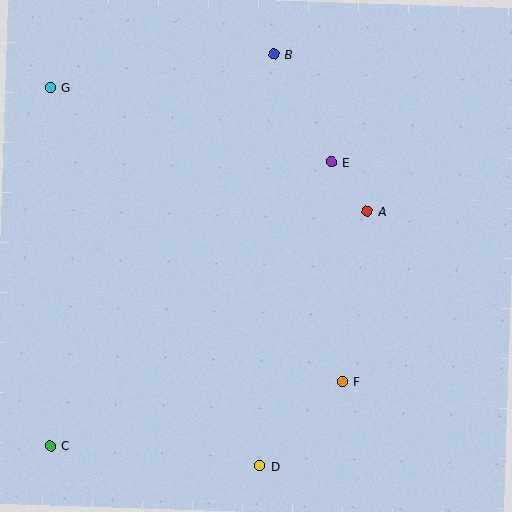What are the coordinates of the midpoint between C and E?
The midpoint between C and E is at (191, 304).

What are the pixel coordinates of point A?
Point A is at (367, 211).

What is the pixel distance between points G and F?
The distance between G and F is 414 pixels.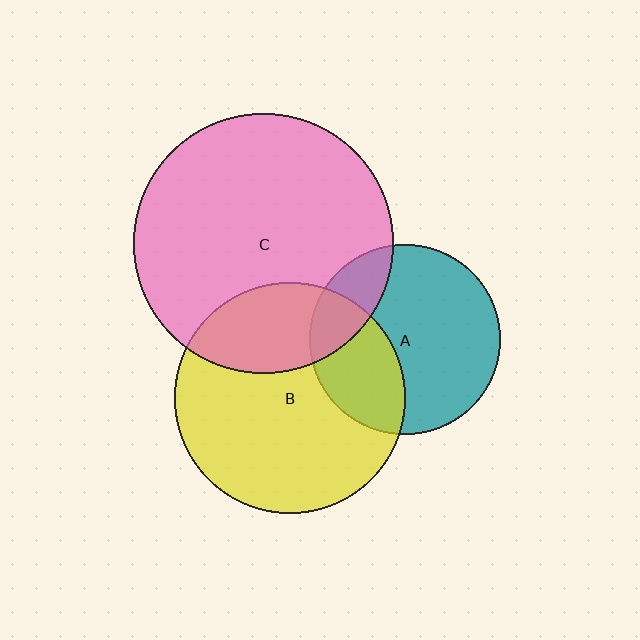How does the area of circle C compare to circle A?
Approximately 1.9 times.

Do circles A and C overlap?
Yes.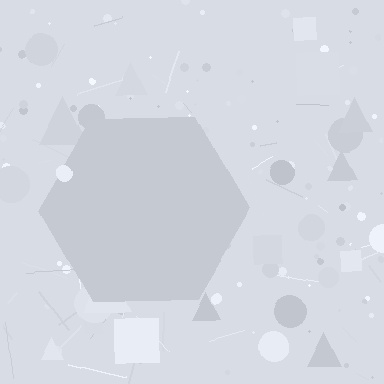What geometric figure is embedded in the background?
A hexagon is embedded in the background.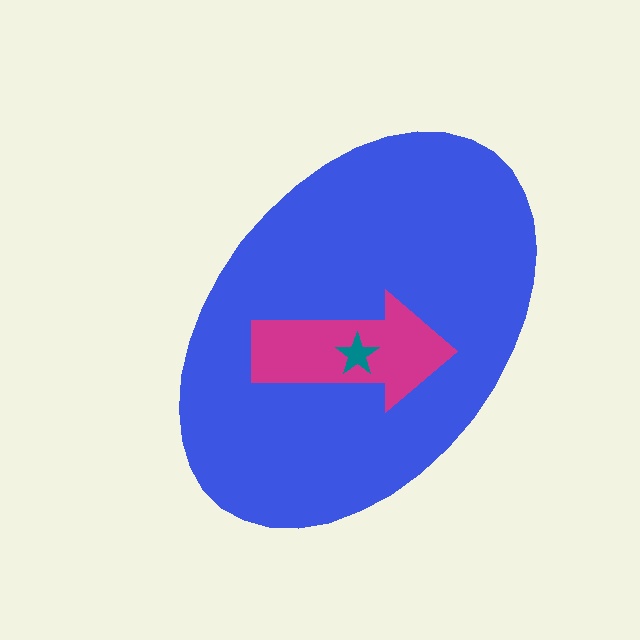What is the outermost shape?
The blue ellipse.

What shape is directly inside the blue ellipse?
The magenta arrow.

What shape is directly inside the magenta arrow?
The teal star.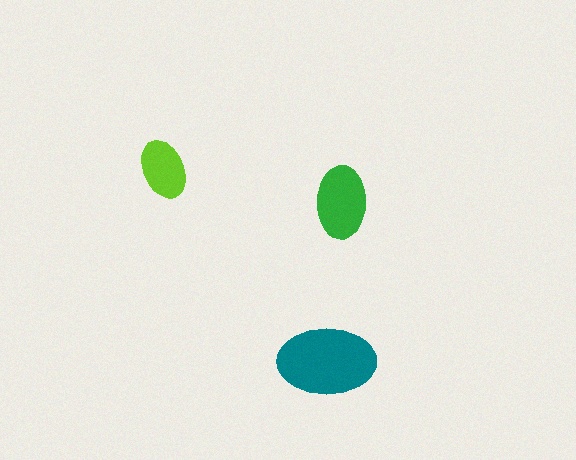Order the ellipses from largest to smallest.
the teal one, the green one, the lime one.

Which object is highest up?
The lime ellipse is topmost.